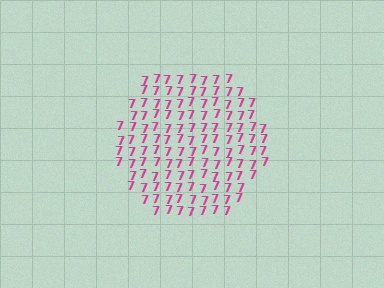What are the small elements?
The small elements are digit 7's.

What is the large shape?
The large shape is a hexagon.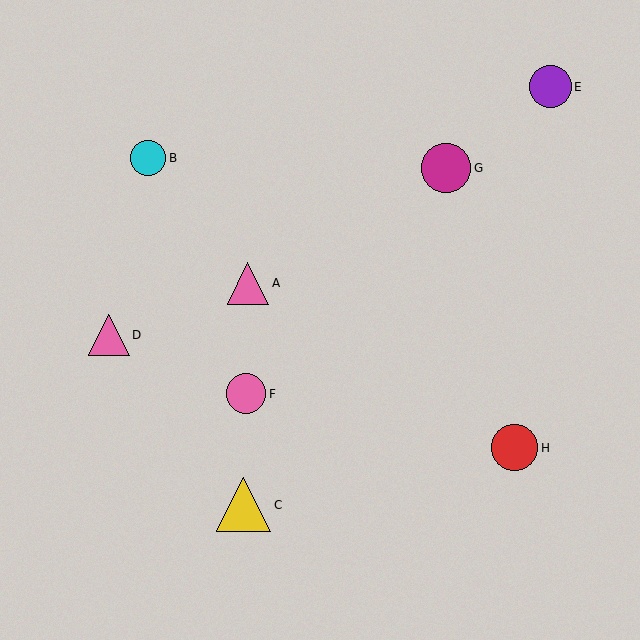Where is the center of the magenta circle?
The center of the magenta circle is at (446, 168).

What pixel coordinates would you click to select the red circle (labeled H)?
Click at (515, 448) to select the red circle H.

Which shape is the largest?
The yellow triangle (labeled C) is the largest.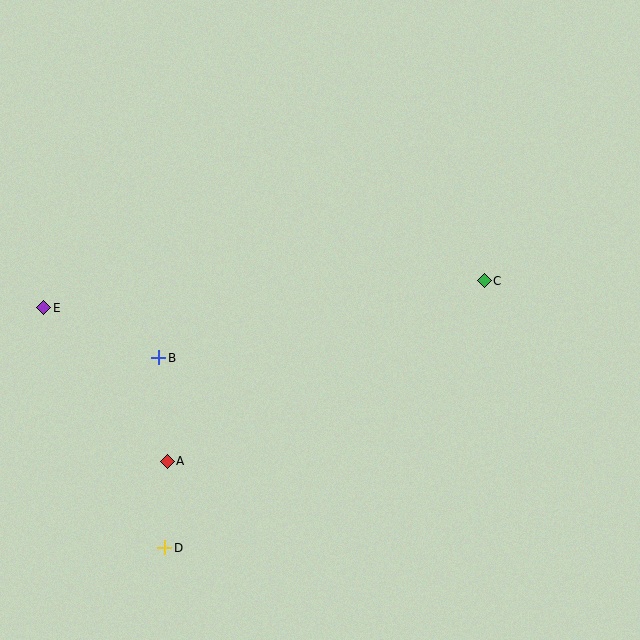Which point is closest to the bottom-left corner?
Point D is closest to the bottom-left corner.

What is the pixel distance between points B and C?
The distance between B and C is 334 pixels.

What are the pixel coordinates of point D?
Point D is at (165, 548).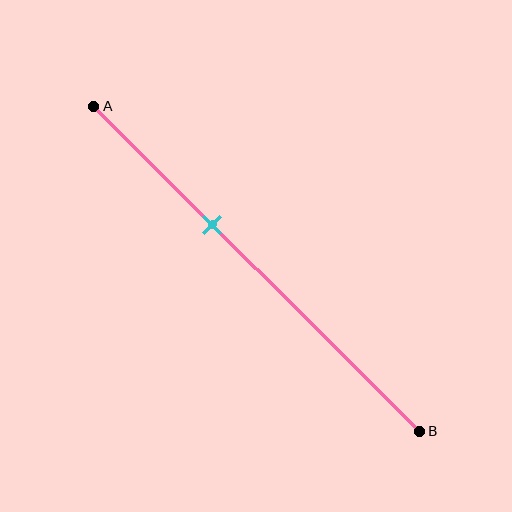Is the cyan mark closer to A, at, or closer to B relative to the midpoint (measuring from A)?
The cyan mark is closer to point A than the midpoint of segment AB.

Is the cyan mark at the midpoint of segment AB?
No, the mark is at about 35% from A, not at the 50% midpoint.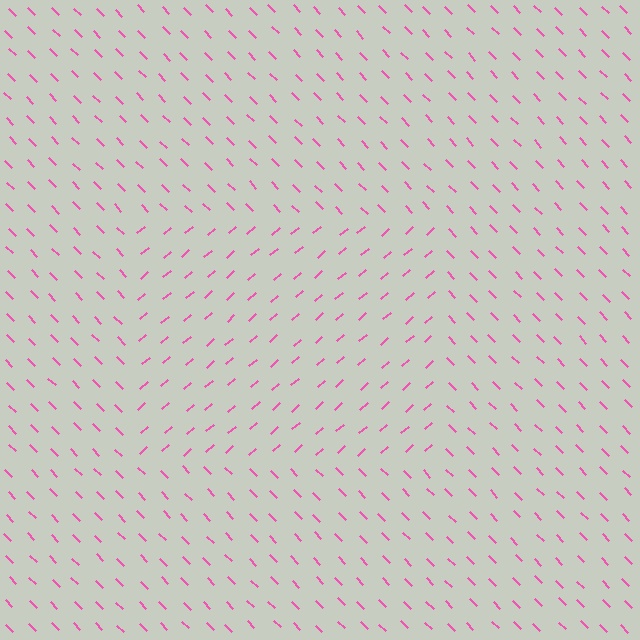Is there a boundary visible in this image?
Yes, there is a texture boundary formed by a change in line orientation.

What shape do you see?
I see a rectangle.